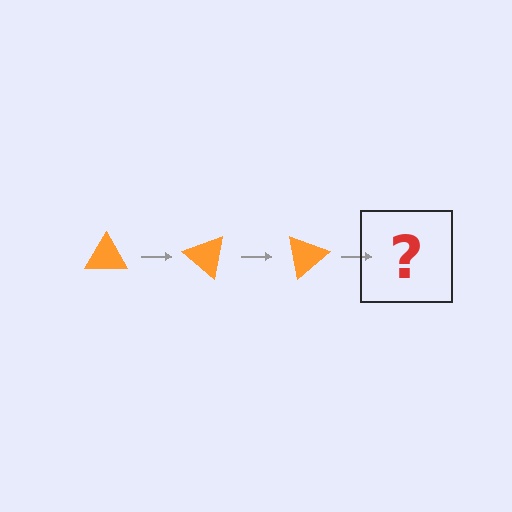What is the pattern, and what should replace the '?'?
The pattern is that the triangle rotates 40 degrees each step. The '?' should be an orange triangle rotated 120 degrees.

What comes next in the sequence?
The next element should be an orange triangle rotated 120 degrees.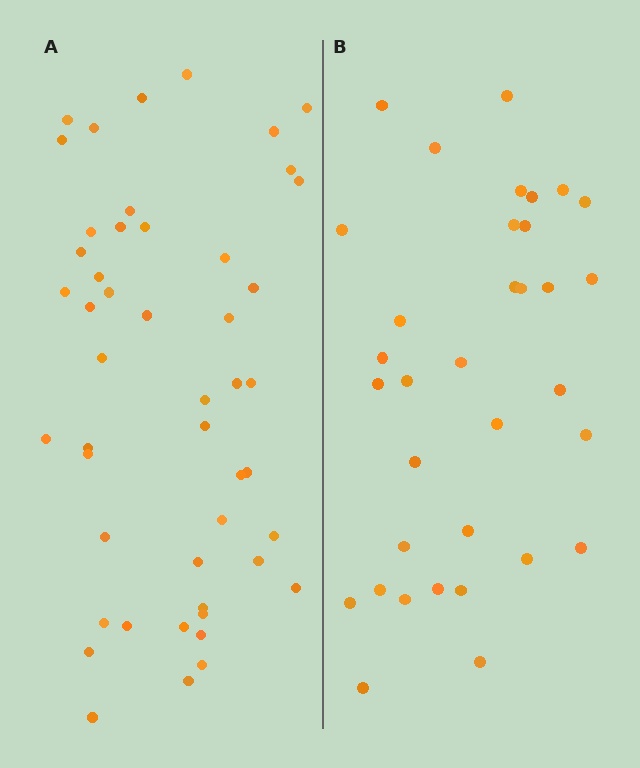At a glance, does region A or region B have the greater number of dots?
Region A (the left region) has more dots.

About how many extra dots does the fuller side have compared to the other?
Region A has approximately 15 more dots than region B.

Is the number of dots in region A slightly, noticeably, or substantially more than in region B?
Region A has noticeably more, but not dramatically so. The ratio is roughly 1.4 to 1.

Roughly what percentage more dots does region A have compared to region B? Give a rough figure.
About 40% more.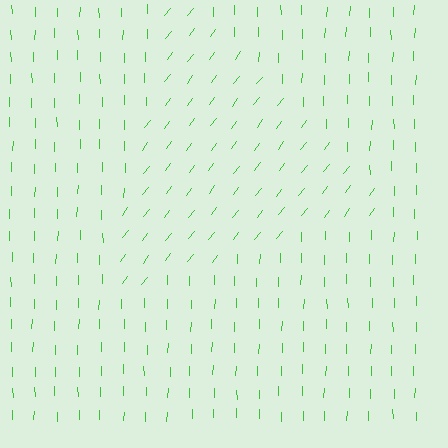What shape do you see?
I see a triangle.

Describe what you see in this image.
The image is filled with small green line segments. A triangle region in the image has lines oriented differently from the surrounding lines, creating a visible texture boundary.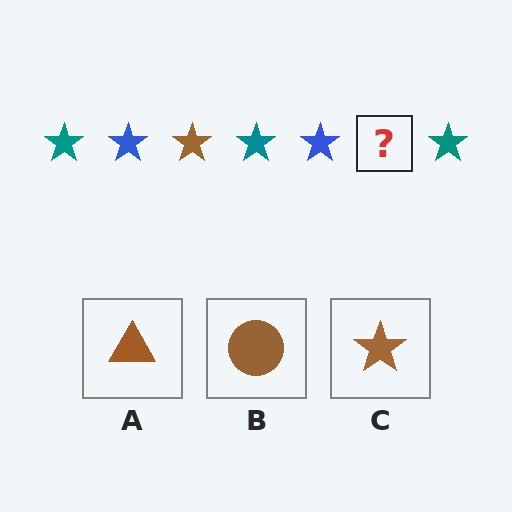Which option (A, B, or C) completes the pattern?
C.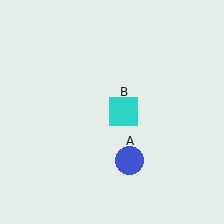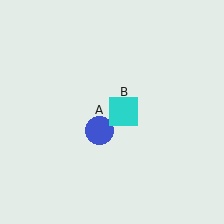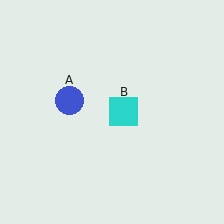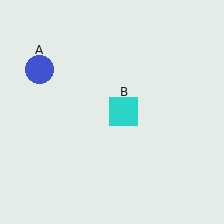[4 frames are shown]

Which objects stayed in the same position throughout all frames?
Cyan square (object B) remained stationary.